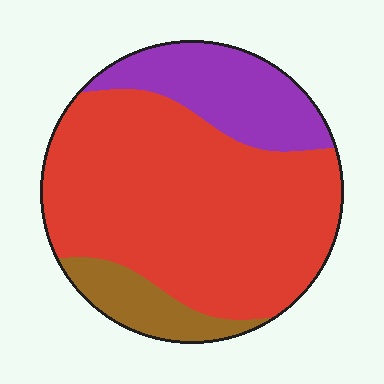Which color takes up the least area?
Brown, at roughly 10%.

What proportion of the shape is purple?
Purple covers roughly 20% of the shape.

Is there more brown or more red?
Red.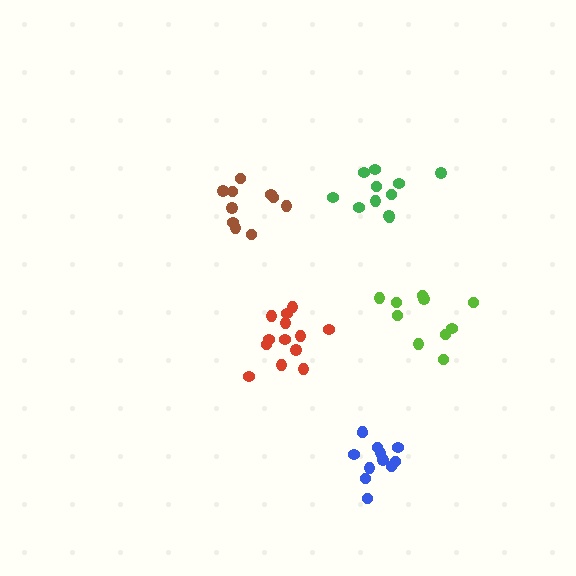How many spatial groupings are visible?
There are 5 spatial groupings.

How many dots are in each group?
Group 1: 10 dots, Group 2: 11 dots, Group 3: 13 dots, Group 4: 12 dots, Group 5: 10 dots (56 total).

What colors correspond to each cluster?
The clusters are colored: brown, green, red, blue, lime.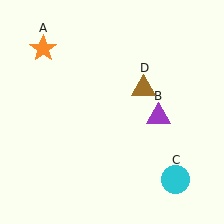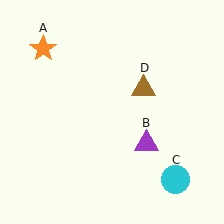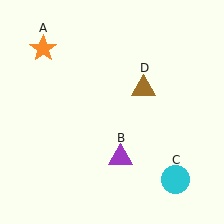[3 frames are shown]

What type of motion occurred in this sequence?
The purple triangle (object B) rotated clockwise around the center of the scene.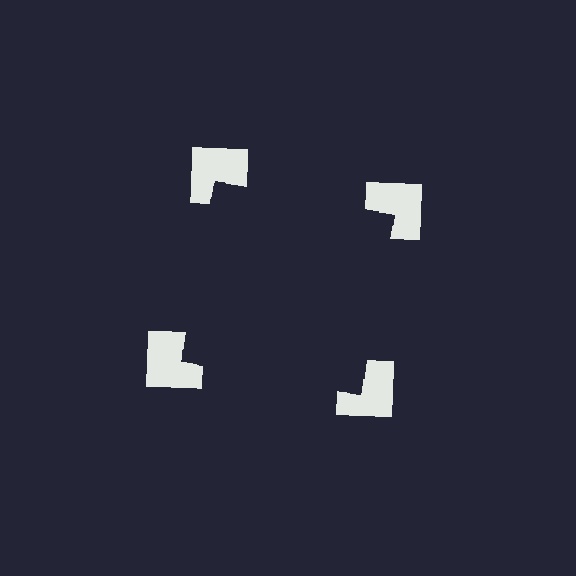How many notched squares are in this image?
There are 4 — one at each vertex of the illusory square.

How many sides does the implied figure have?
4 sides.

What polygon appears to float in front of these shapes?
An illusory square — its edges are inferred from the aligned wedge cuts in the notched squares, not physically drawn.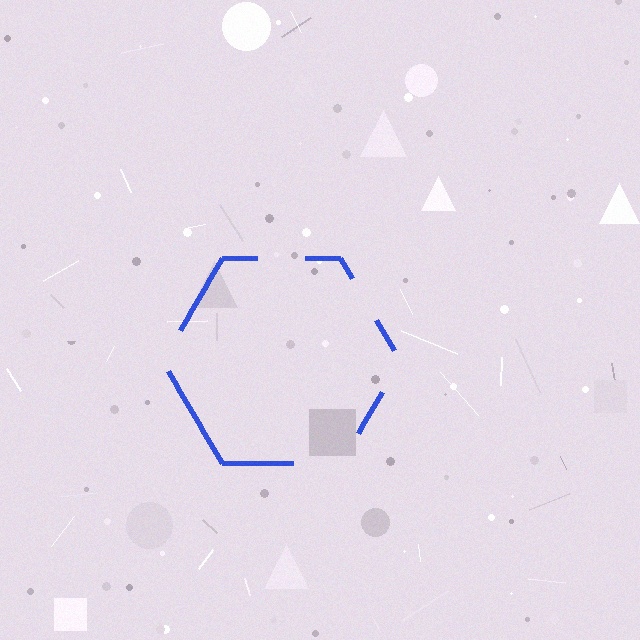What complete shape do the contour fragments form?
The contour fragments form a hexagon.